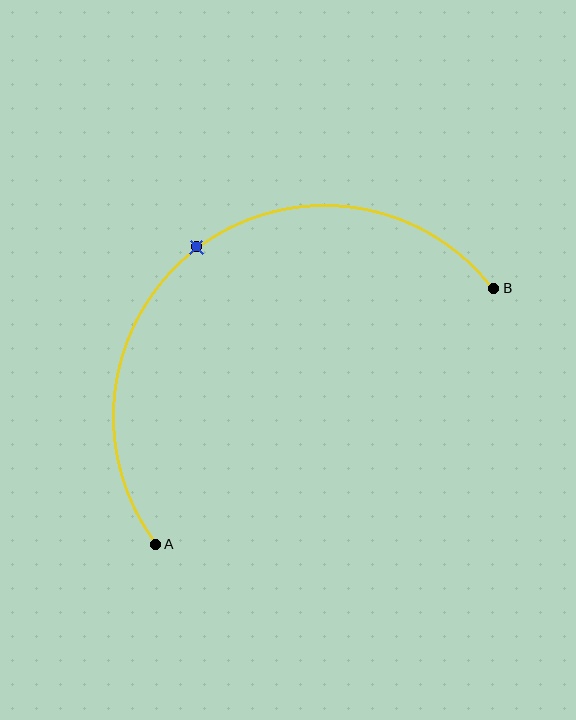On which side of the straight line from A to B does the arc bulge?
The arc bulges above and to the left of the straight line connecting A and B.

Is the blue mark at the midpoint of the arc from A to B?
Yes. The blue mark lies on the arc at equal arc-length from both A and B — it is the arc midpoint.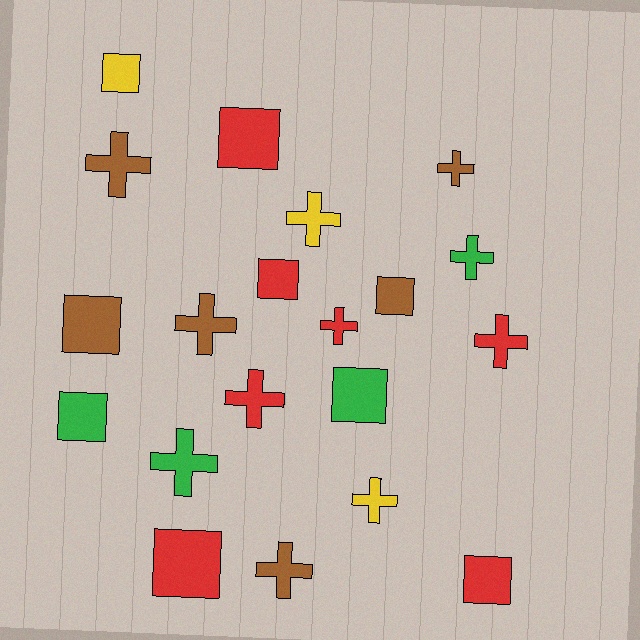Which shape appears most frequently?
Cross, with 11 objects.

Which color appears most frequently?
Red, with 7 objects.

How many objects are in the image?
There are 20 objects.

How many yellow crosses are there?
There are 2 yellow crosses.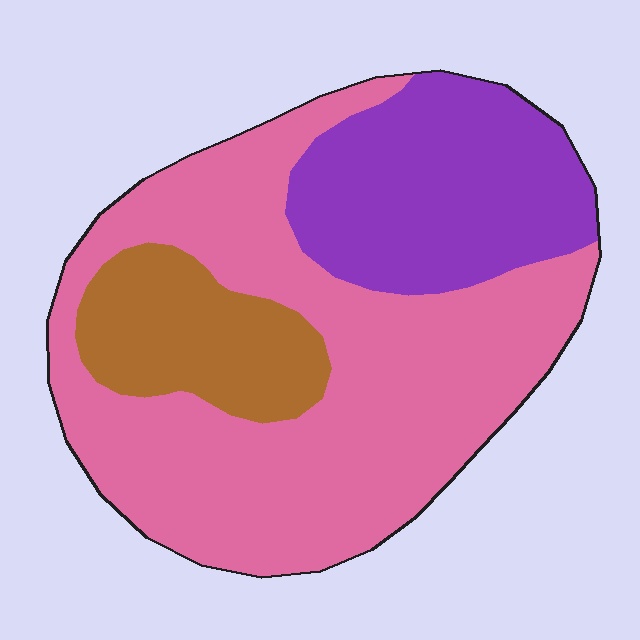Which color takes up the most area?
Pink, at roughly 60%.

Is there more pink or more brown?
Pink.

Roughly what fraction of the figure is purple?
Purple takes up about one quarter (1/4) of the figure.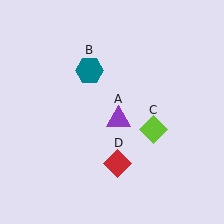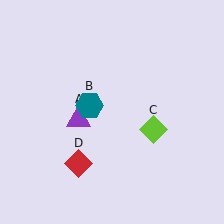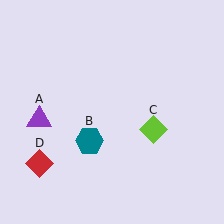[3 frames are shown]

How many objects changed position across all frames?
3 objects changed position: purple triangle (object A), teal hexagon (object B), red diamond (object D).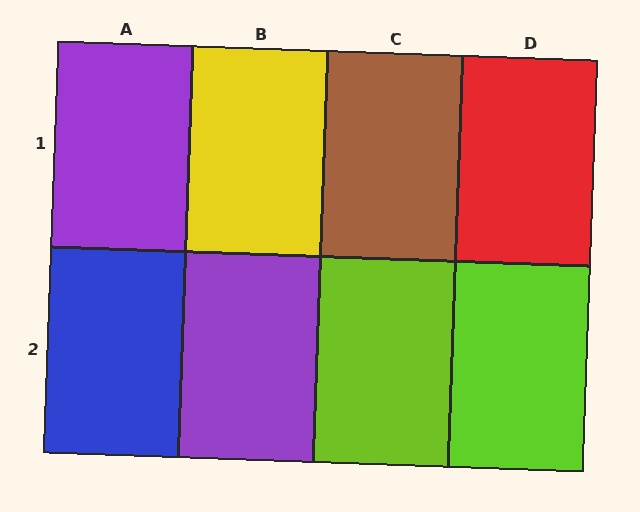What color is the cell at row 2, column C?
Lime.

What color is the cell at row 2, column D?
Lime.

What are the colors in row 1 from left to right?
Purple, yellow, brown, red.